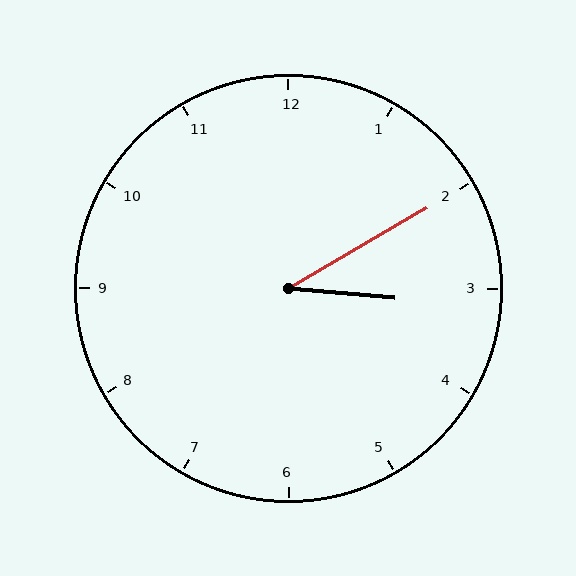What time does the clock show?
3:10.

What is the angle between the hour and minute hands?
Approximately 35 degrees.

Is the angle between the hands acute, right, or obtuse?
It is acute.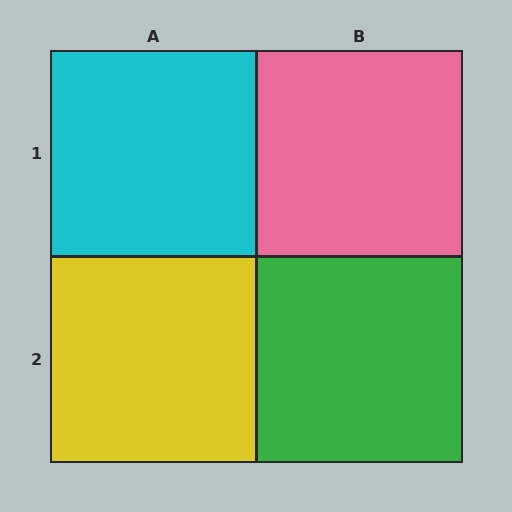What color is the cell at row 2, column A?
Yellow.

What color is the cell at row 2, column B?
Green.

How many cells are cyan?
1 cell is cyan.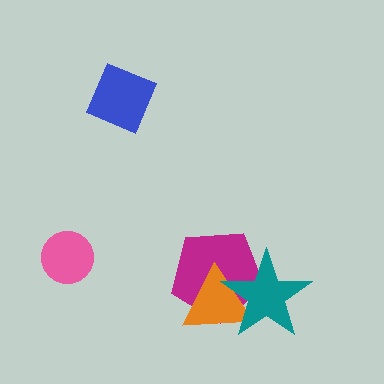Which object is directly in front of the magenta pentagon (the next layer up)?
The orange triangle is directly in front of the magenta pentagon.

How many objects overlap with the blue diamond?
0 objects overlap with the blue diamond.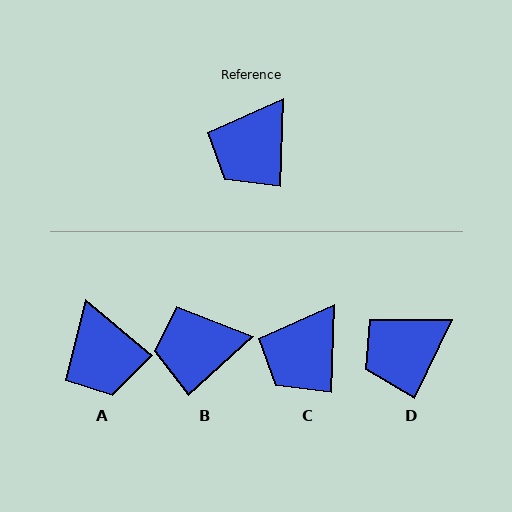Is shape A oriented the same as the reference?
No, it is off by about 52 degrees.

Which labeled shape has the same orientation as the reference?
C.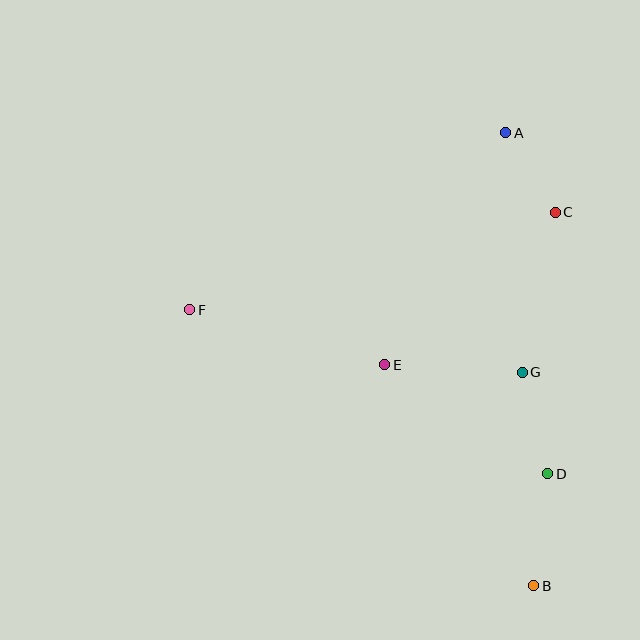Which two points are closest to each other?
Points A and C are closest to each other.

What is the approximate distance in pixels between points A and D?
The distance between A and D is approximately 344 pixels.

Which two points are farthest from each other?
Points A and B are farthest from each other.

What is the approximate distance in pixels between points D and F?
The distance between D and F is approximately 394 pixels.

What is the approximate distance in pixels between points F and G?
The distance between F and G is approximately 338 pixels.